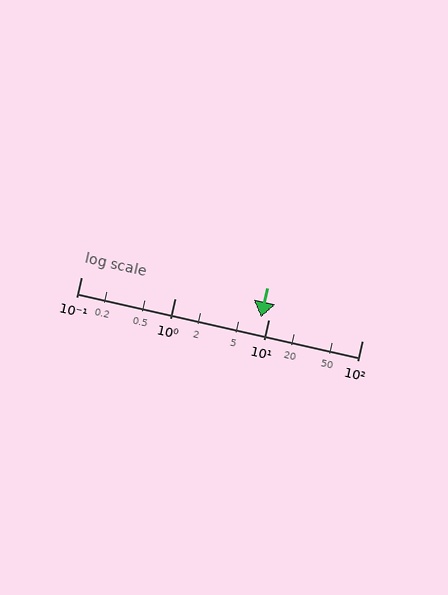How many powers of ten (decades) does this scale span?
The scale spans 3 decades, from 0.1 to 100.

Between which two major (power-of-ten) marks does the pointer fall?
The pointer is between 1 and 10.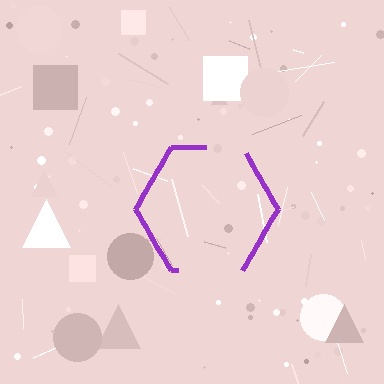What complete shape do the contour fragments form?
The contour fragments form a hexagon.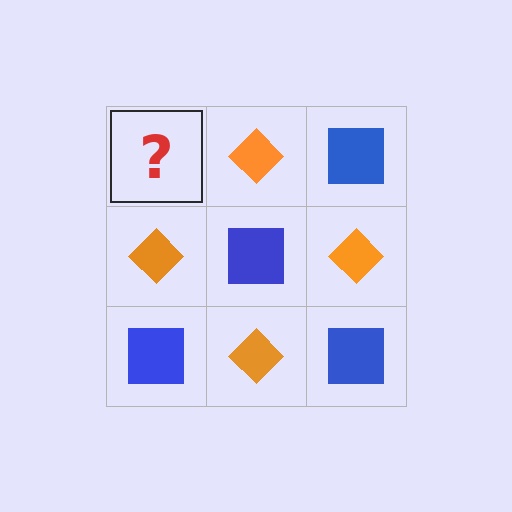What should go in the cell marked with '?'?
The missing cell should contain a blue square.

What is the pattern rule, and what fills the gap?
The rule is that it alternates blue square and orange diamond in a checkerboard pattern. The gap should be filled with a blue square.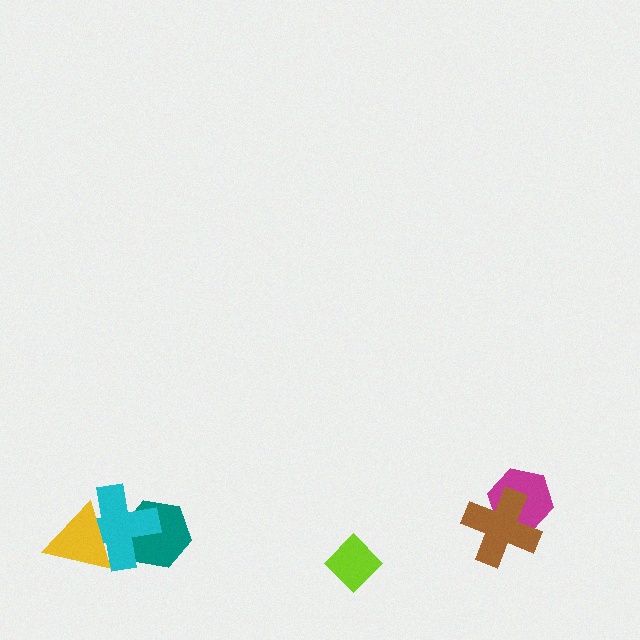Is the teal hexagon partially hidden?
Yes, it is partially covered by another shape.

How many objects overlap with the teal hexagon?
1 object overlaps with the teal hexagon.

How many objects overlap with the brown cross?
1 object overlaps with the brown cross.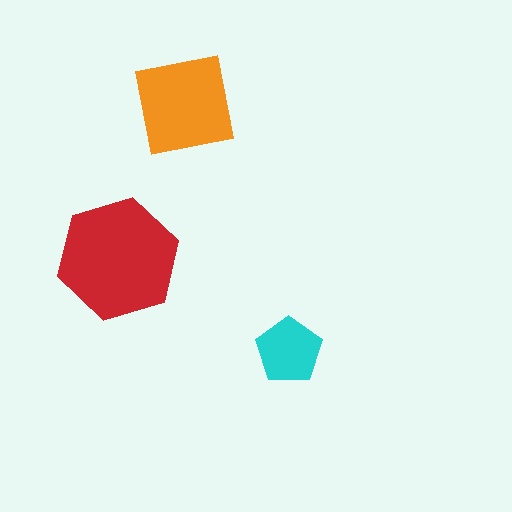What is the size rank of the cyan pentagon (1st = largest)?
3rd.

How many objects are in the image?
There are 3 objects in the image.